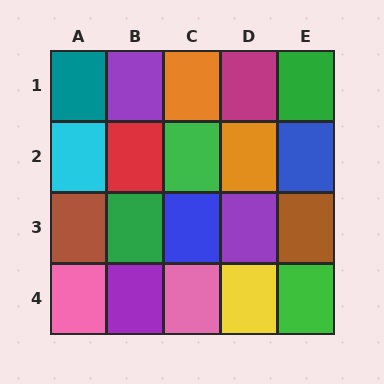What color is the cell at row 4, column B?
Purple.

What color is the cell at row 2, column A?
Cyan.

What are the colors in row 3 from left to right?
Brown, green, blue, purple, brown.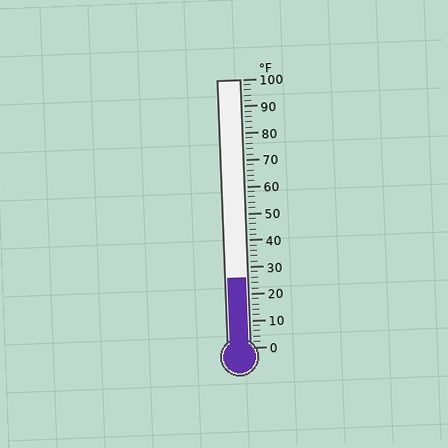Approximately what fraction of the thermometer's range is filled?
The thermometer is filled to approximately 25% of its range.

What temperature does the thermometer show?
The thermometer shows approximately 26°F.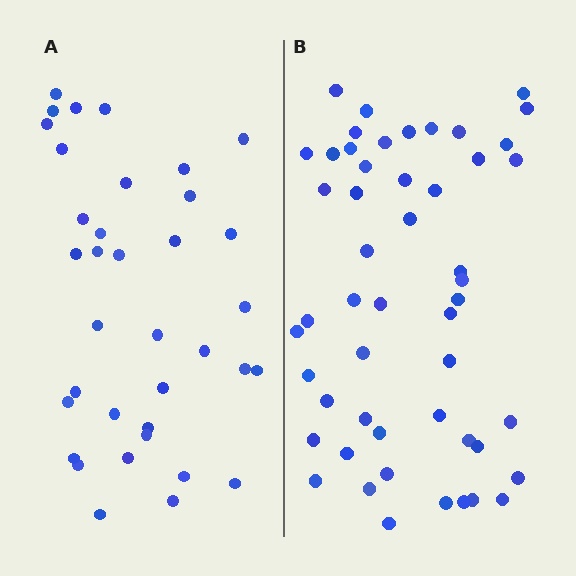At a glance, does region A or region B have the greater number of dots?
Region B (the right region) has more dots.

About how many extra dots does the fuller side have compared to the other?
Region B has approximately 15 more dots than region A.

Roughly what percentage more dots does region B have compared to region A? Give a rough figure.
About 40% more.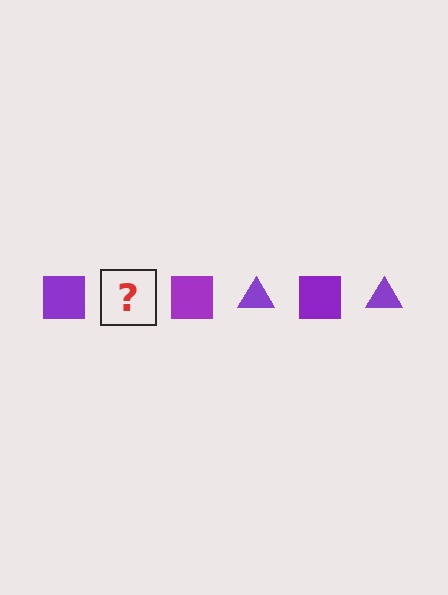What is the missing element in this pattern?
The missing element is a purple triangle.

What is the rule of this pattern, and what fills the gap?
The rule is that the pattern cycles through square, triangle shapes in purple. The gap should be filled with a purple triangle.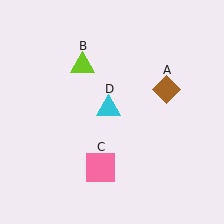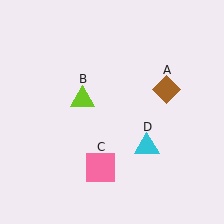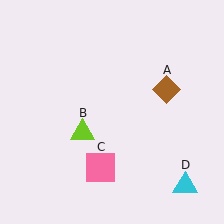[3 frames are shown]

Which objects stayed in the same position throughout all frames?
Brown diamond (object A) and pink square (object C) remained stationary.